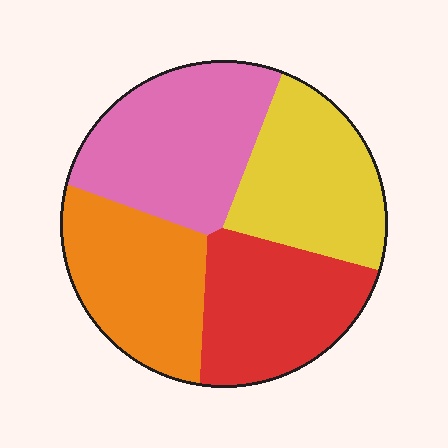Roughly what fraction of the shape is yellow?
Yellow covers 24% of the shape.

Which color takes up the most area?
Pink, at roughly 30%.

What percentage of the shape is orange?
Orange takes up about one quarter (1/4) of the shape.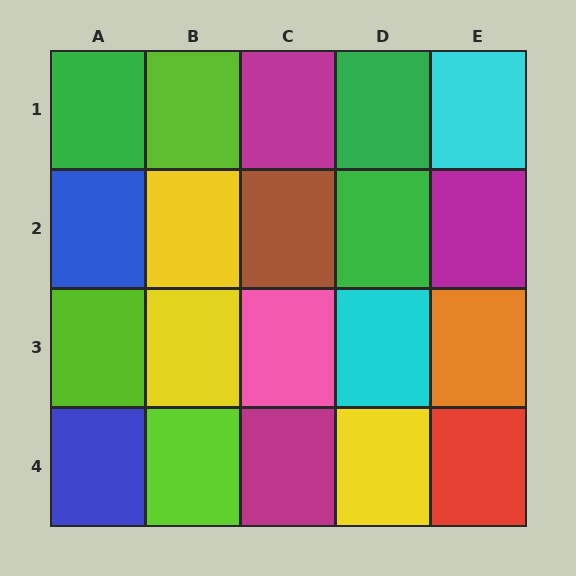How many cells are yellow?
3 cells are yellow.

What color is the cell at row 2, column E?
Magenta.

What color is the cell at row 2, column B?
Yellow.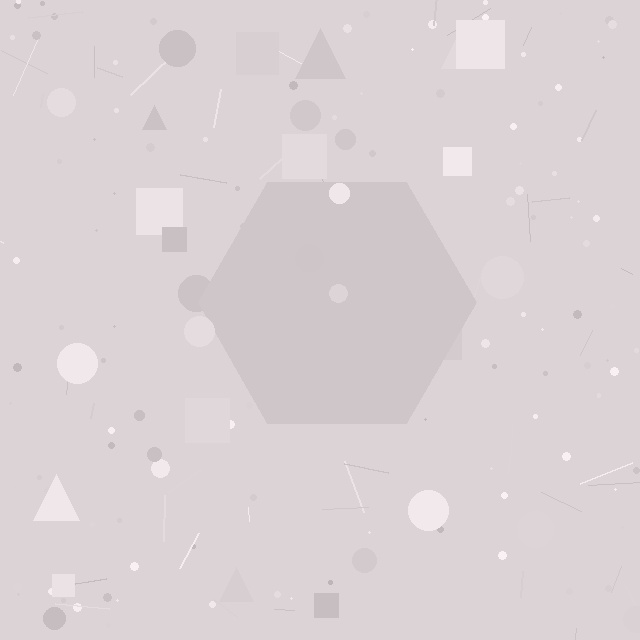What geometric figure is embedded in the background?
A hexagon is embedded in the background.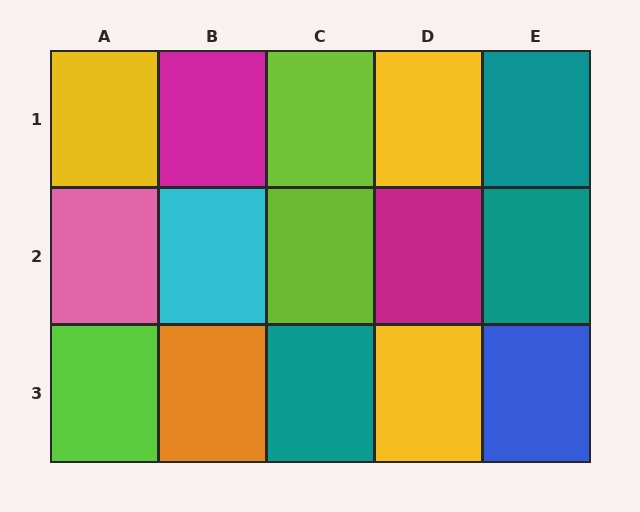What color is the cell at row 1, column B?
Magenta.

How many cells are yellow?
3 cells are yellow.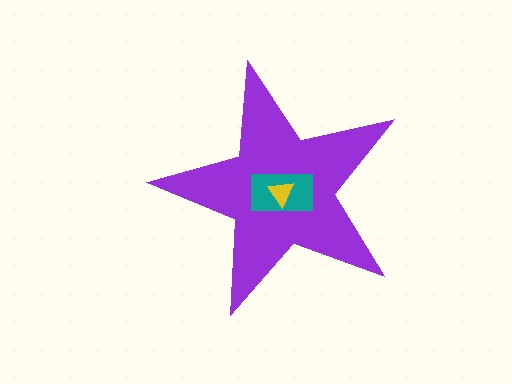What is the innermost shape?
The yellow triangle.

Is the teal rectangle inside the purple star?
Yes.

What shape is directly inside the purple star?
The teal rectangle.